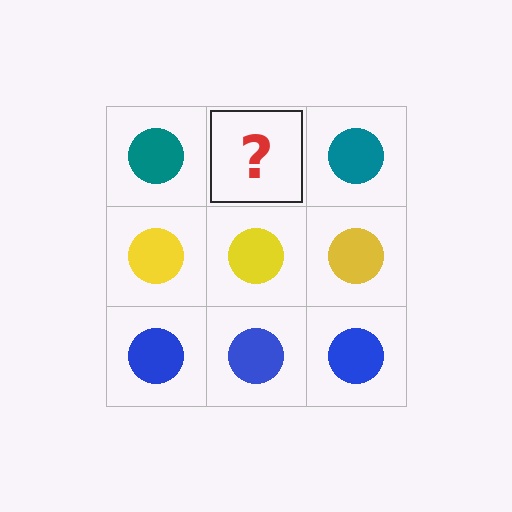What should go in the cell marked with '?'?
The missing cell should contain a teal circle.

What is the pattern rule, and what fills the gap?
The rule is that each row has a consistent color. The gap should be filled with a teal circle.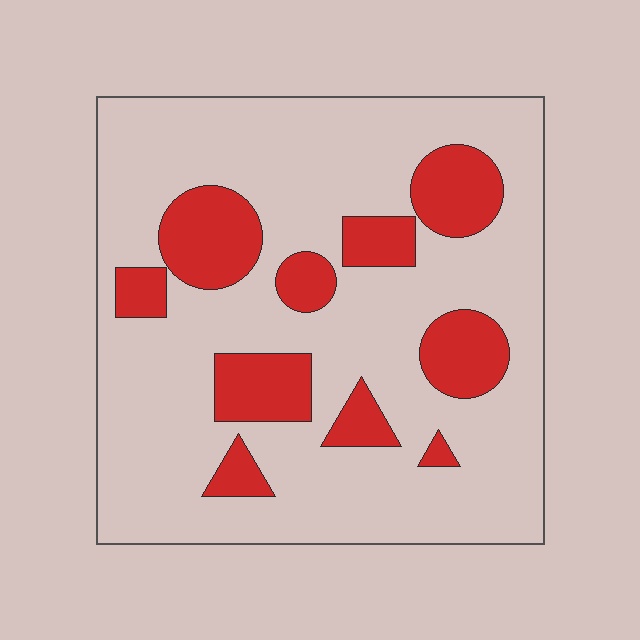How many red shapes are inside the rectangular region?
10.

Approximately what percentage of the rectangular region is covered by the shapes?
Approximately 20%.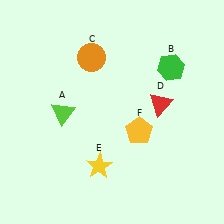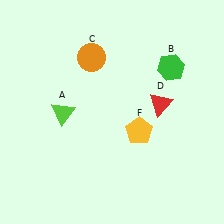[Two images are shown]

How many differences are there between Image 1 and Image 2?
There is 1 difference between the two images.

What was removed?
The yellow star (E) was removed in Image 2.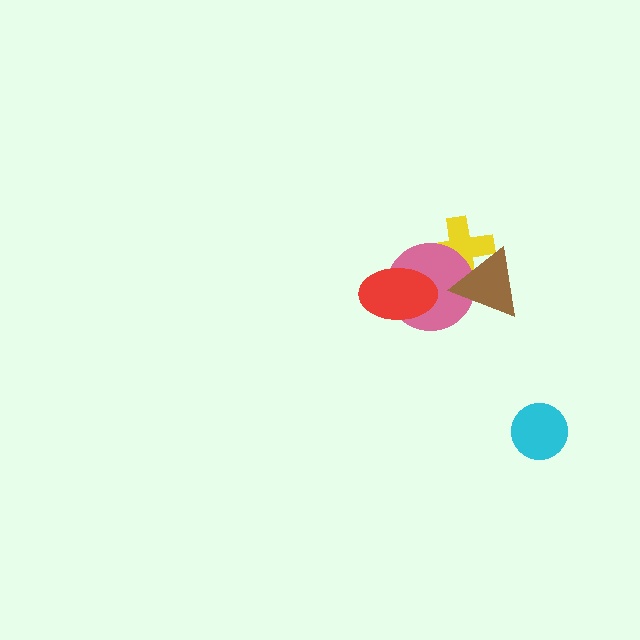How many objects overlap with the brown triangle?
2 objects overlap with the brown triangle.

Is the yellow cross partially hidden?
Yes, it is partially covered by another shape.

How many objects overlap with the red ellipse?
1 object overlaps with the red ellipse.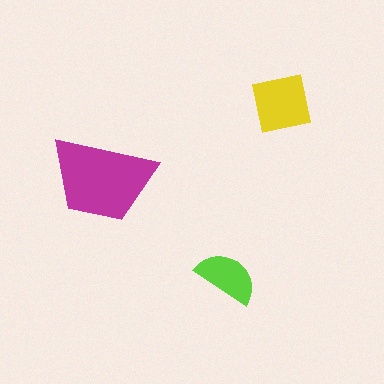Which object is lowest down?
The lime semicircle is bottommost.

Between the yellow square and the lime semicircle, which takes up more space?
The yellow square.